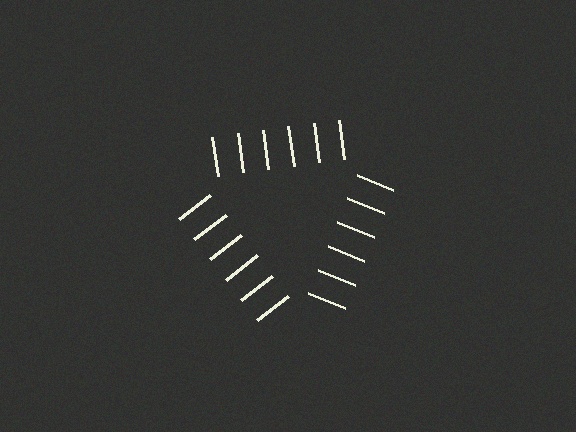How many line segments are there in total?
18 — 6 along each of the 3 edges.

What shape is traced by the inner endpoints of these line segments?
An illusory triangle — the line segments terminate on its edges but no continuous stroke is drawn.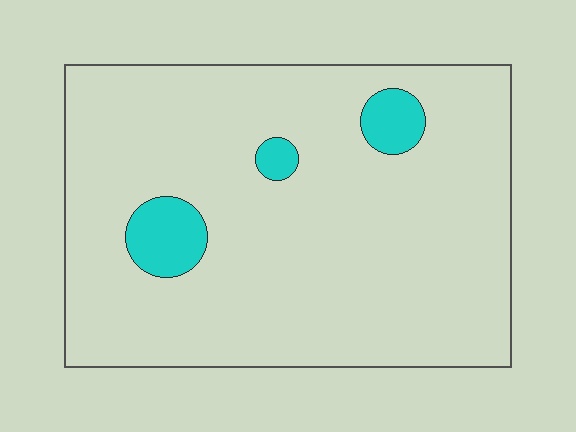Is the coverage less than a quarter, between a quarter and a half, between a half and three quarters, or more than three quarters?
Less than a quarter.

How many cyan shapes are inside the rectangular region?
3.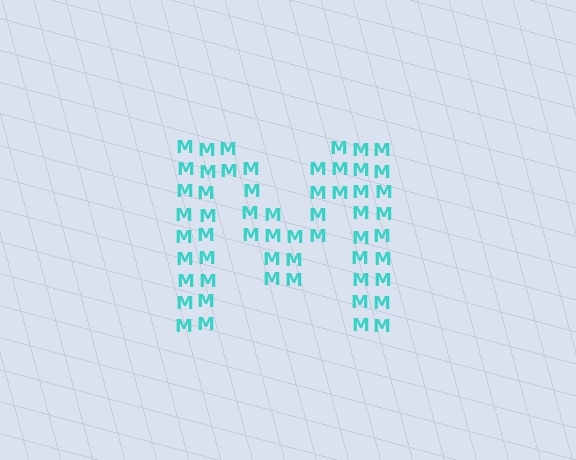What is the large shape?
The large shape is the letter M.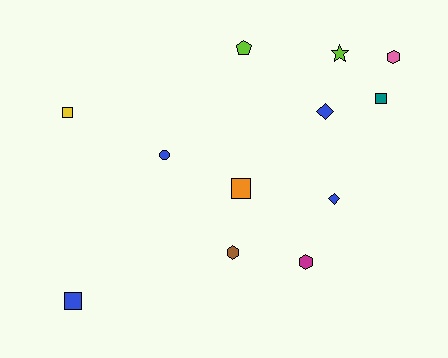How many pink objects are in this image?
There is 1 pink object.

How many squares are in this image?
There are 4 squares.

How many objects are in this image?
There are 12 objects.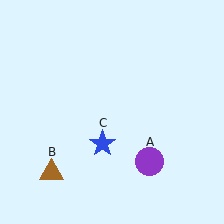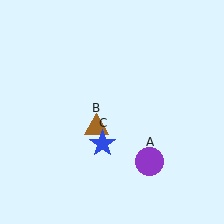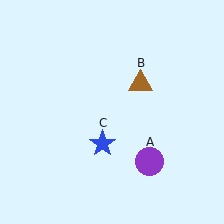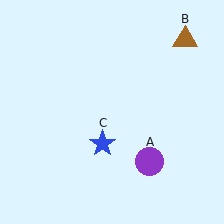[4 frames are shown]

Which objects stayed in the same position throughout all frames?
Purple circle (object A) and blue star (object C) remained stationary.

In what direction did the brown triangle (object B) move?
The brown triangle (object B) moved up and to the right.